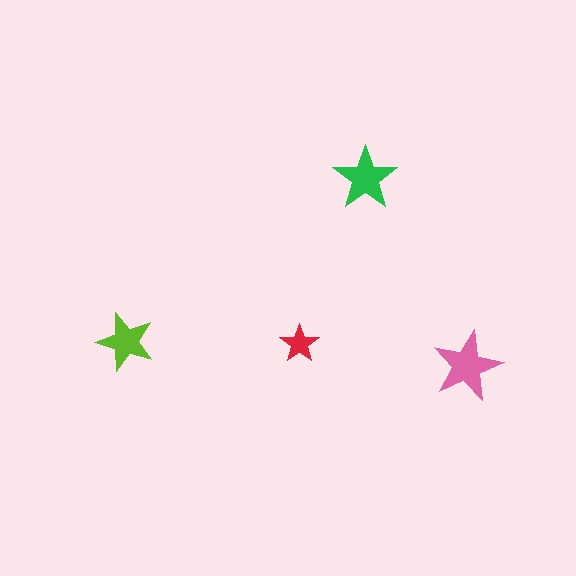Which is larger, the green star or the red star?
The green one.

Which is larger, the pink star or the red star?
The pink one.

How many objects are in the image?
There are 4 objects in the image.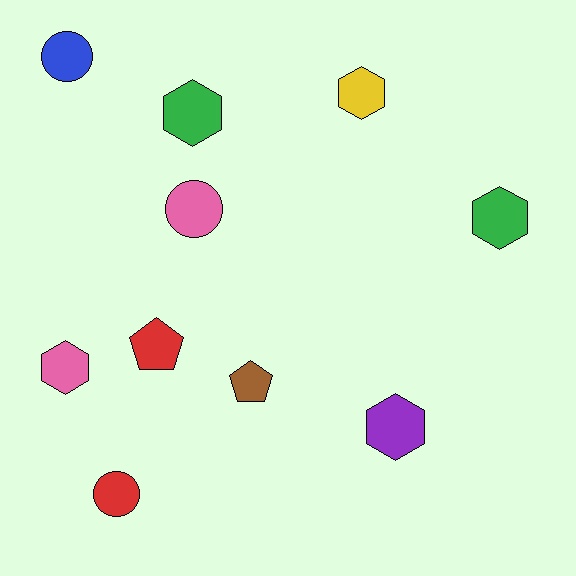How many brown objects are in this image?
There is 1 brown object.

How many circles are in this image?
There are 3 circles.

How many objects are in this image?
There are 10 objects.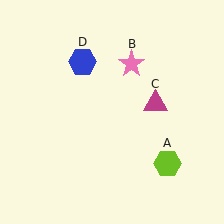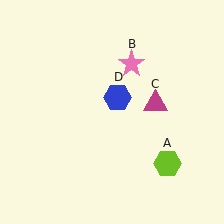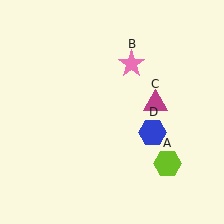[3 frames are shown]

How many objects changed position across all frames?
1 object changed position: blue hexagon (object D).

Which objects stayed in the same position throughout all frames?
Lime hexagon (object A) and pink star (object B) and magenta triangle (object C) remained stationary.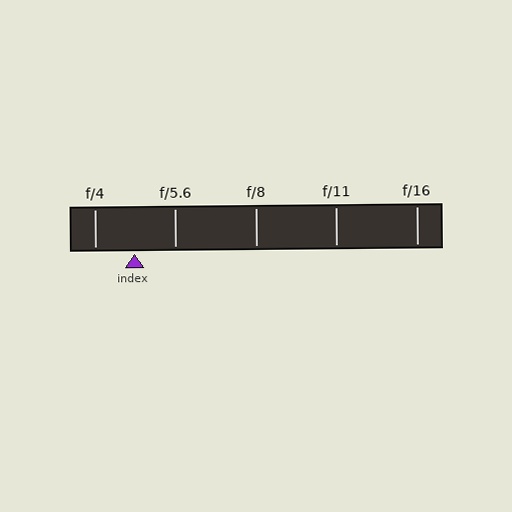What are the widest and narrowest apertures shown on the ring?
The widest aperture shown is f/4 and the narrowest is f/16.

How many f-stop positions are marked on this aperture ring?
There are 5 f-stop positions marked.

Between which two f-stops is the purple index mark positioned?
The index mark is between f/4 and f/5.6.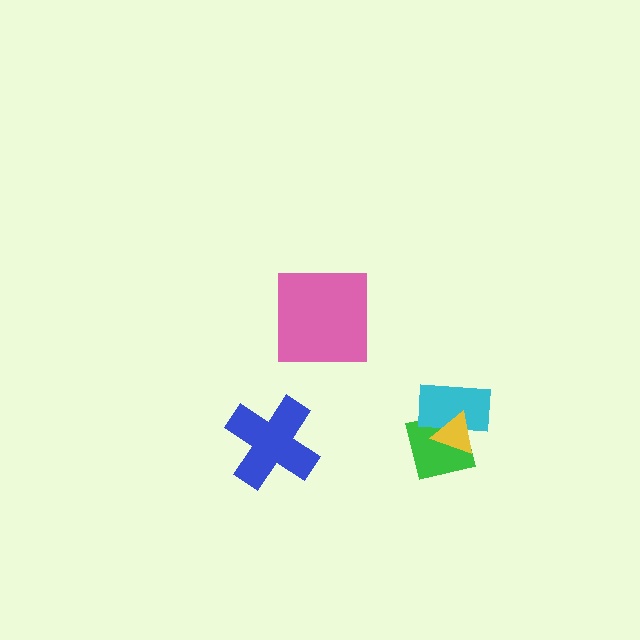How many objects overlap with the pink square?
0 objects overlap with the pink square.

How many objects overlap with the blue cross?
0 objects overlap with the blue cross.